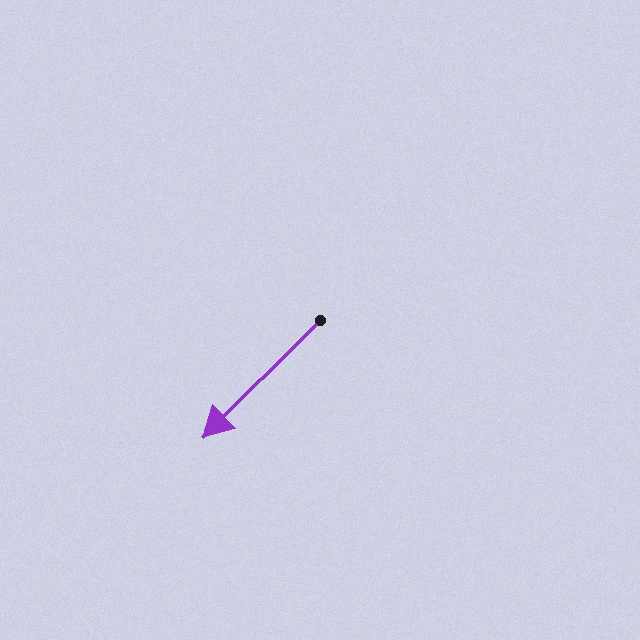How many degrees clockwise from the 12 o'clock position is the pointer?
Approximately 225 degrees.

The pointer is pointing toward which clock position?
Roughly 7 o'clock.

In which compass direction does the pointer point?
Southwest.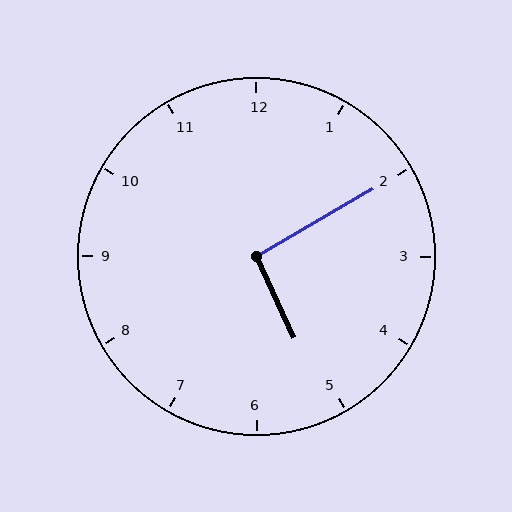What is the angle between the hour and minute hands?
Approximately 95 degrees.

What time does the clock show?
5:10.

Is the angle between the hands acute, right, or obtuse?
It is right.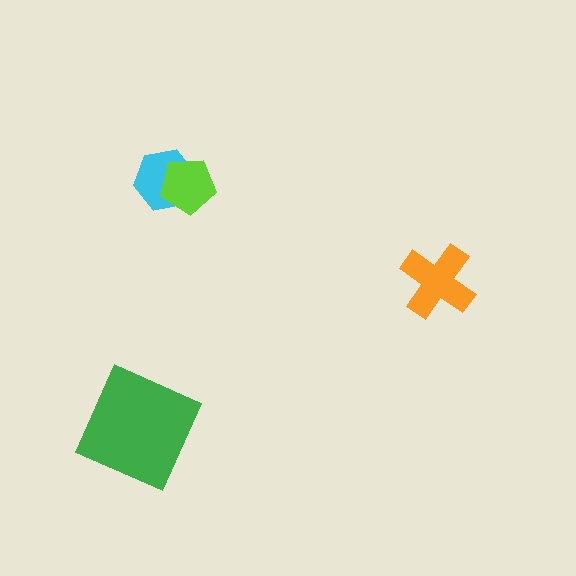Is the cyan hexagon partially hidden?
Yes, it is partially covered by another shape.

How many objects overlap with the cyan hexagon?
1 object overlaps with the cyan hexagon.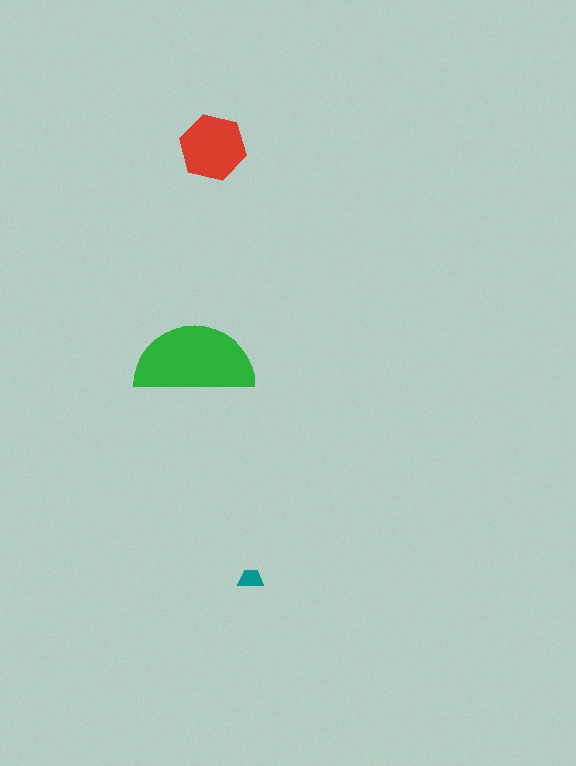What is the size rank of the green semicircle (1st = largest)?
1st.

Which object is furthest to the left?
The green semicircle is leftmost.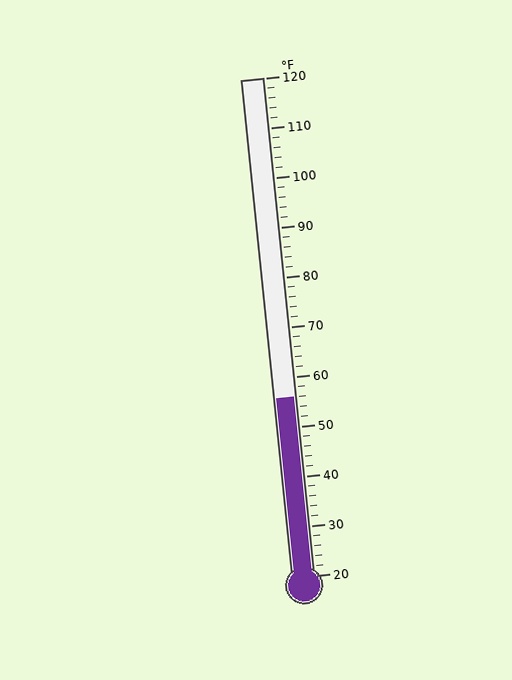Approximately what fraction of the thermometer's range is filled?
The thermometer is filled to approximately 35% of its range.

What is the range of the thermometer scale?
The thermometer scale ranges from 20°F to 120°F.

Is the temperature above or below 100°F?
The temperature is below 100°F.